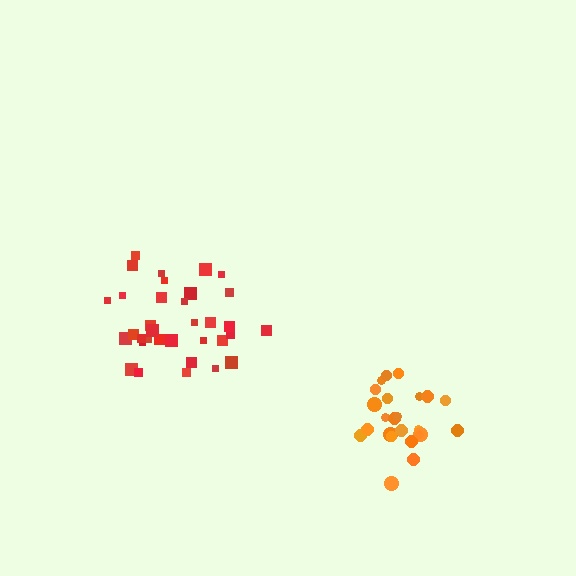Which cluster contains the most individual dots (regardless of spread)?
Red (34).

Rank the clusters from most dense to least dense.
orange, red.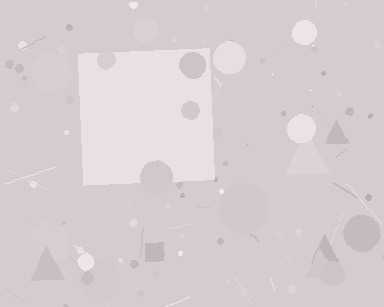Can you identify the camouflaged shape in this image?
The camouflaged shape is a square.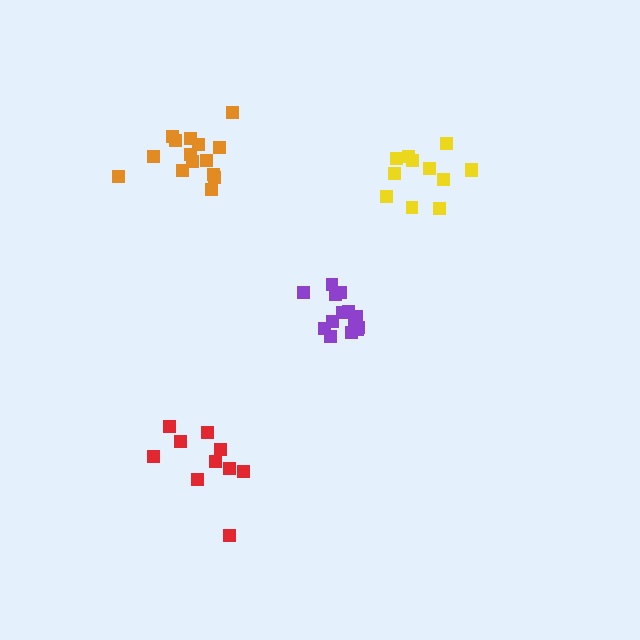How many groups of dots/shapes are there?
There are 4 groups.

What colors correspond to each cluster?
The clusters are colored: purple, yellow, orange, red.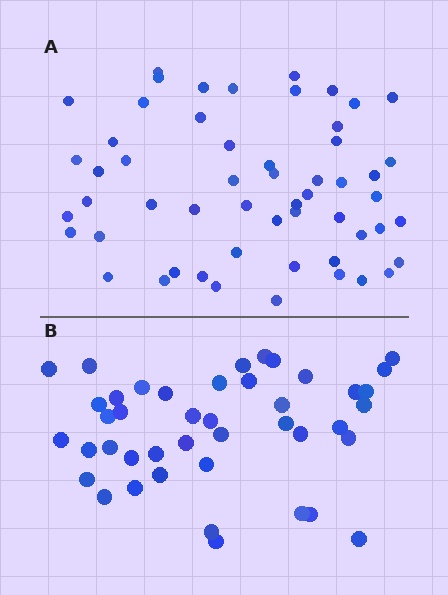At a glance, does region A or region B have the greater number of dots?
Region A (the top region) has more dots.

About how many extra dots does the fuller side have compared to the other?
Region A has roughly 12 or so more dots than region B.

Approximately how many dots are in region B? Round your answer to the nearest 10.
About 40 dots. (The exact count is 43, which rounds to 40.)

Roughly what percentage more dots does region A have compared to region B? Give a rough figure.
About 30% more.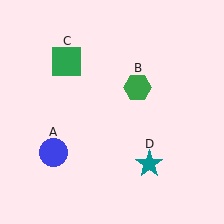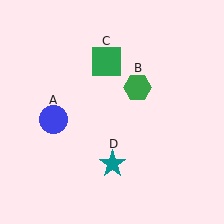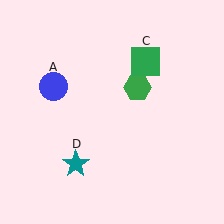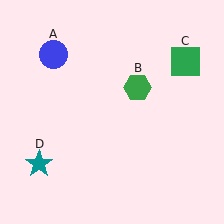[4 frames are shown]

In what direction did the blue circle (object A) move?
The blue circle (object A) moved up.